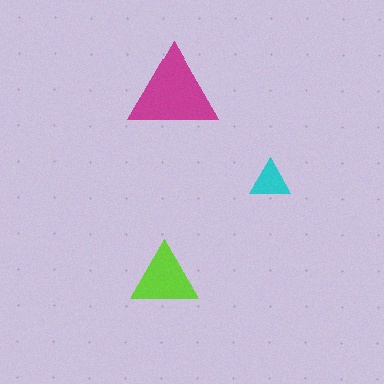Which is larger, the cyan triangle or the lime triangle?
The lime one.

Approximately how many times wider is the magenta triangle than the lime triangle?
About 1.5 times wider.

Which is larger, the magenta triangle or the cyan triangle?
The magenta one.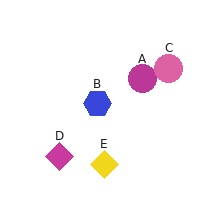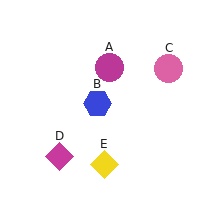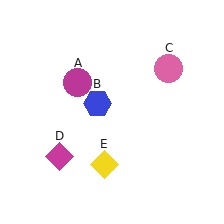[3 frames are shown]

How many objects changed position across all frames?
1 object changed position: magenta circle (object A).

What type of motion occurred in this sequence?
The magenta circle (object A) rotated counterclockwise around the center of the scene.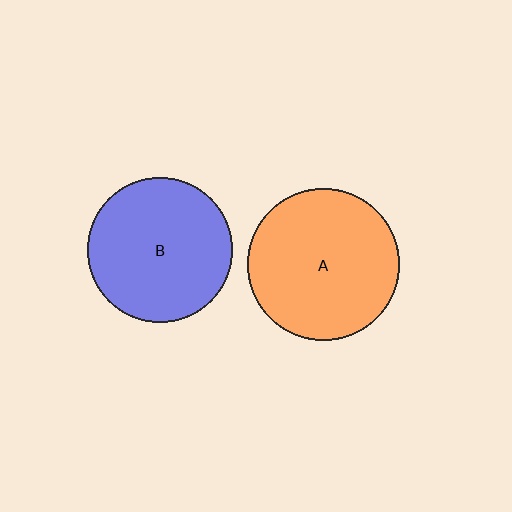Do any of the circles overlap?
No, none of the circles overlap.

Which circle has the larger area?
Circle A (orange).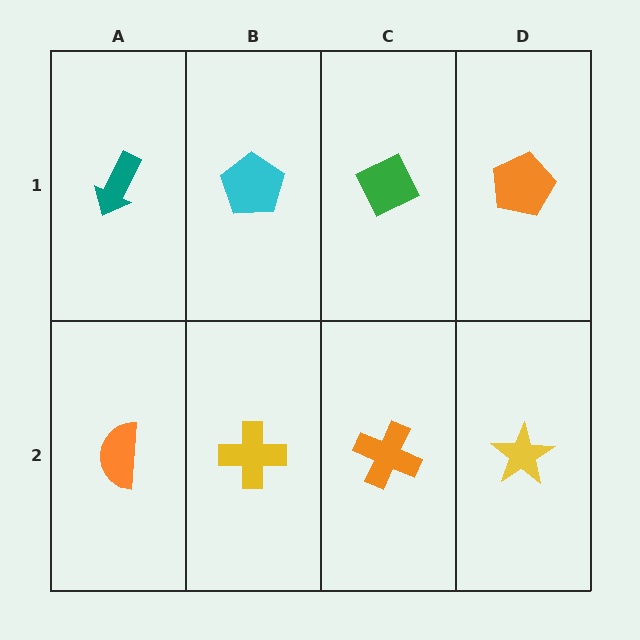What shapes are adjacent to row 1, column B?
A yellow cross (row 2, column B), a teal arrow (row 1, column A), a green diamond (row 1, column C).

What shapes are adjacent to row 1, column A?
An orange semicircle (row 2, column A), a cyan pentagon (row 1, column B).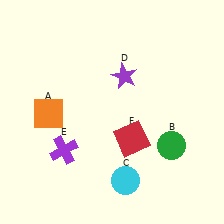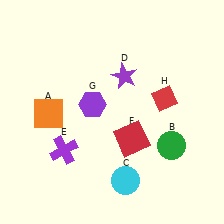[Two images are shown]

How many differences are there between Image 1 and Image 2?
There are 2 differences between the two images.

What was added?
A purple hexagon (G), a red diamond (H) were added in Image 2.